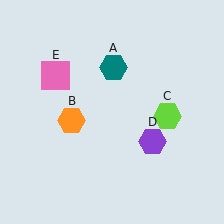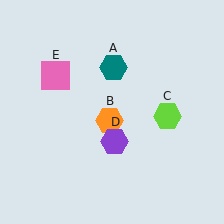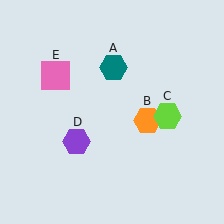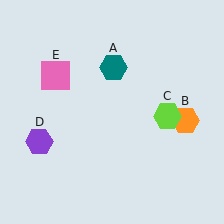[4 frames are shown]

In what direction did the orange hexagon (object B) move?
The orange hexagon (object B) moved right.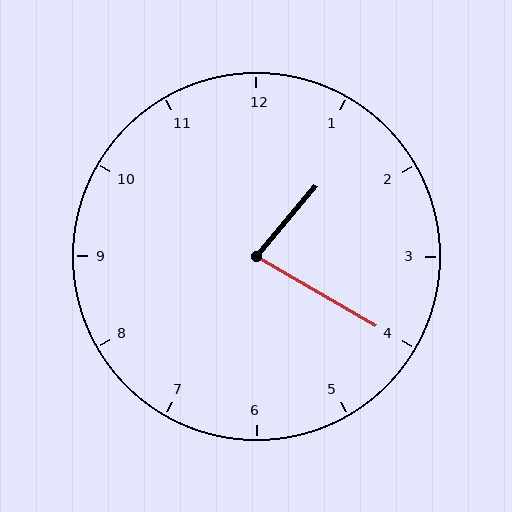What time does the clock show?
1:20.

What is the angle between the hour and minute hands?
Approximately 80 degrees.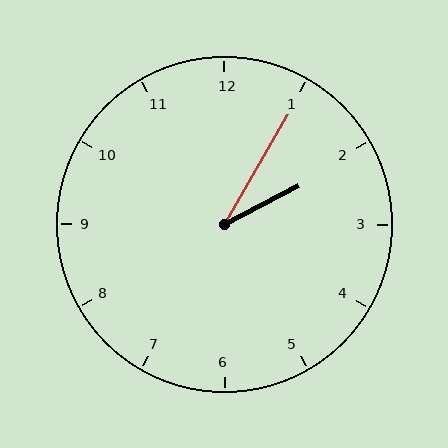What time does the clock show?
2:05.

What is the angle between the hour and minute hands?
Approximately 32 degrees.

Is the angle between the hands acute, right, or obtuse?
It is acute.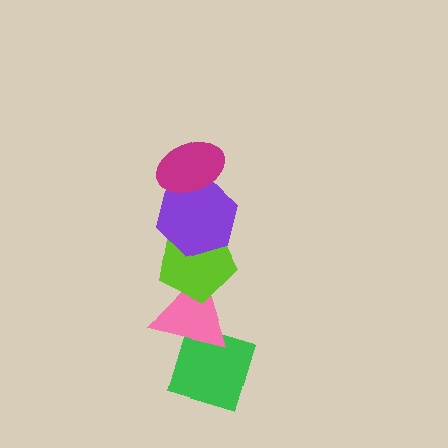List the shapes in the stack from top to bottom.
From top to bottom: the magenta ellipse, the purple hexagon, the lime pentagon, the pink triangle, the green diamond.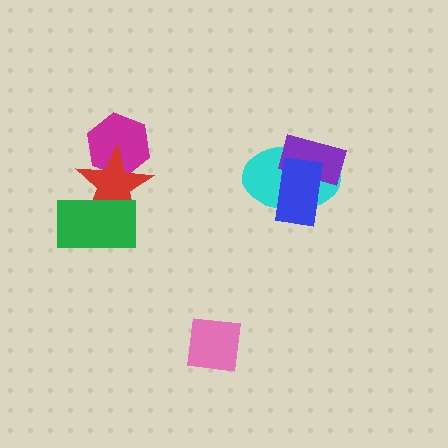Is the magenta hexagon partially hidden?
Yes, it is partially covered by another shape.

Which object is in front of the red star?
The green rectangle is in front of the red star.